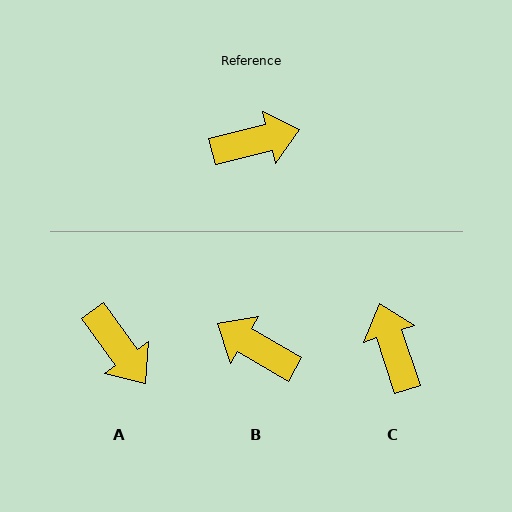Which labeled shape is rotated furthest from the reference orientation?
B, about 136 degrees away.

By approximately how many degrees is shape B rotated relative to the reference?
Approximately 136 degrees counter-clockwise.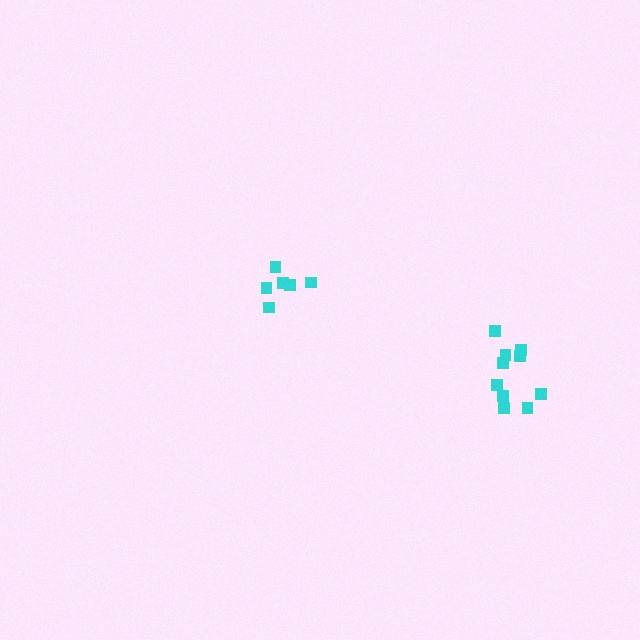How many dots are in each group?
Group 1: 6 dots, Group 2: 10 dots (16 total).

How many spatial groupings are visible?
There are 2 spatial groupings.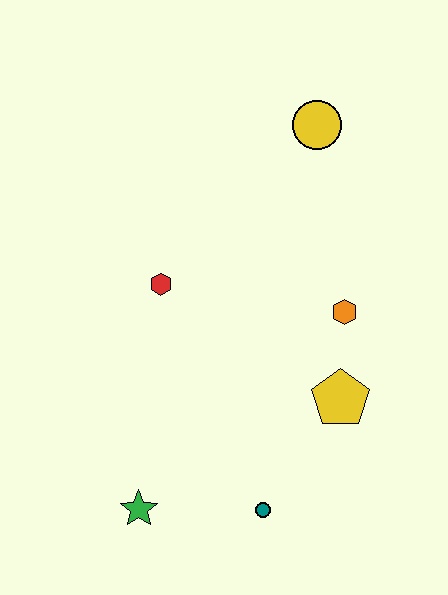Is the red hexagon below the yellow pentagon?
No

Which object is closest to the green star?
The teal circle is closest to the green star.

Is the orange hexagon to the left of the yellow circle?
No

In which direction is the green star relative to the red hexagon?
The green star is below the red hexagon.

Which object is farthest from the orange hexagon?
The green star is farthest from the orange hexagon.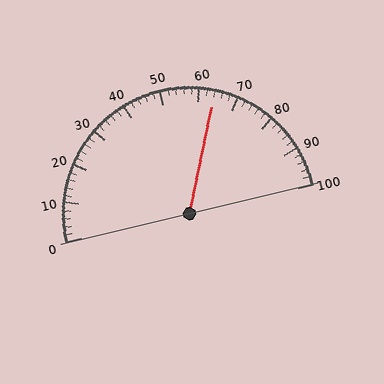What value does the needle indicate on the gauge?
The needle indicates approximately 64.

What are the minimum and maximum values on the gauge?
The gauge ranges from 0 to 100.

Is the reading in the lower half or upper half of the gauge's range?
The reading is in the upper half of the range (0 to 100).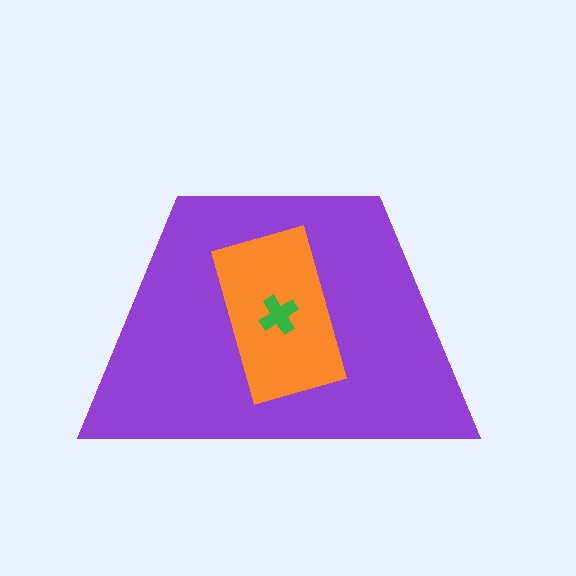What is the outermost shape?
The purple trapezoid.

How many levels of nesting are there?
3.